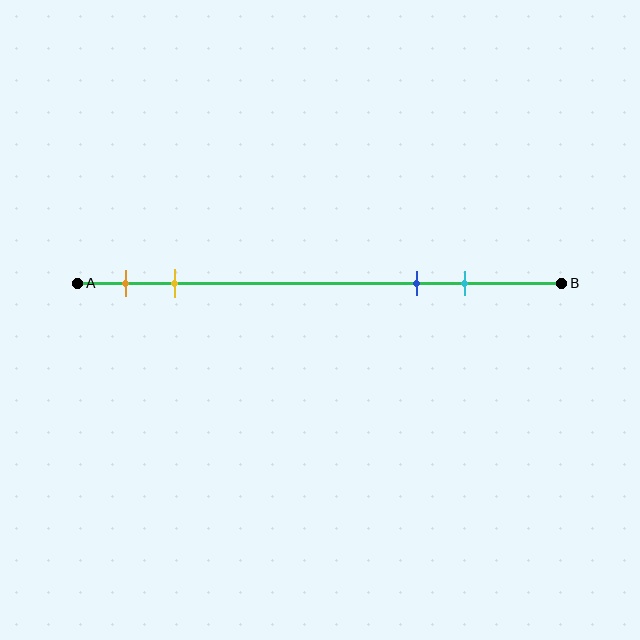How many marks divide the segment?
There are 4 marks dividing the segment.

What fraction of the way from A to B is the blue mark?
The blue mark is approximately 70% (0.7) of the way from A to B.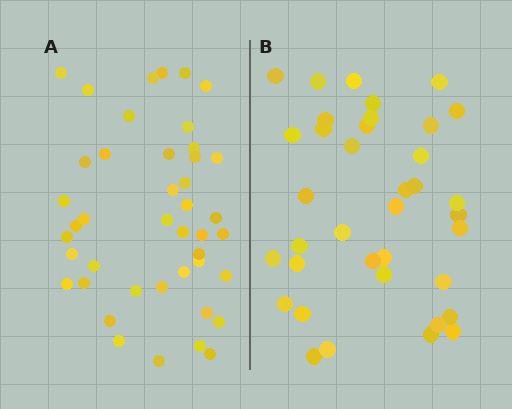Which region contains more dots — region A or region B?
Region A (the left region) has more dots.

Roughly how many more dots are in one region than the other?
Region A has about 6 more dots than region B.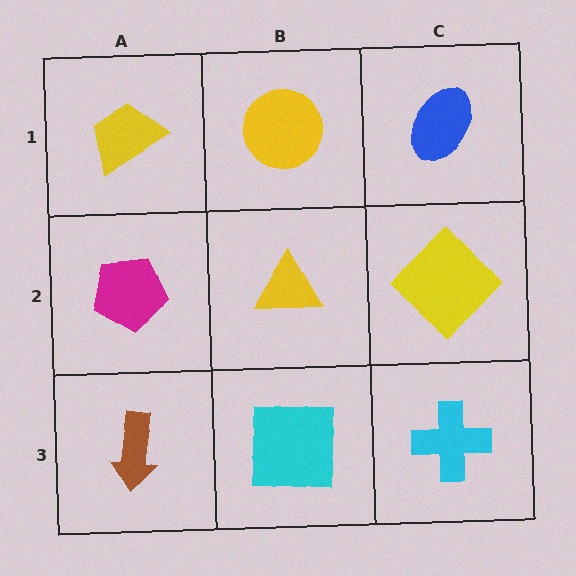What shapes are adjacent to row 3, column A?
A magenta pentagon (row 2, column A), a cyan square (row 3, column B).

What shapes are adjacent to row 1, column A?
A magenta pentagon (row 2, column A), a yellow circle (row 1, column B).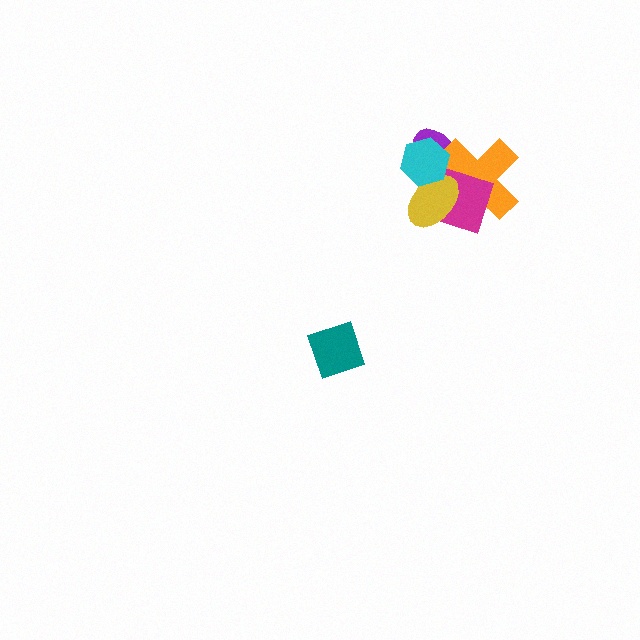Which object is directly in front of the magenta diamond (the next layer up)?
The yellow ellipse is directly in front of the magenta diamond.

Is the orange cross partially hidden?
Yes, it is partially covered by another shape.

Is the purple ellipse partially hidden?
Yes, it is partially covered by another shape.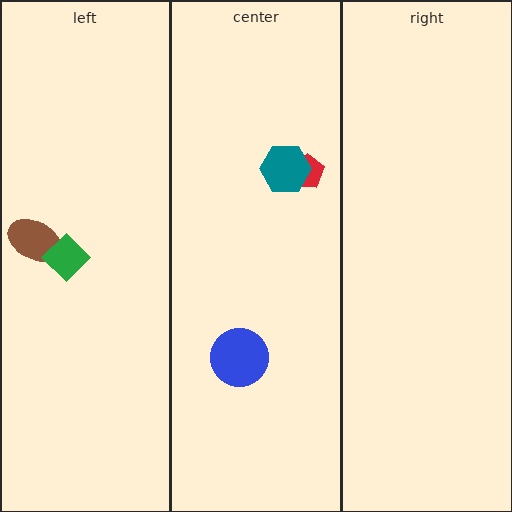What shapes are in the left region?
The brown ellipse, the green diamond.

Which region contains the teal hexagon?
The center region.